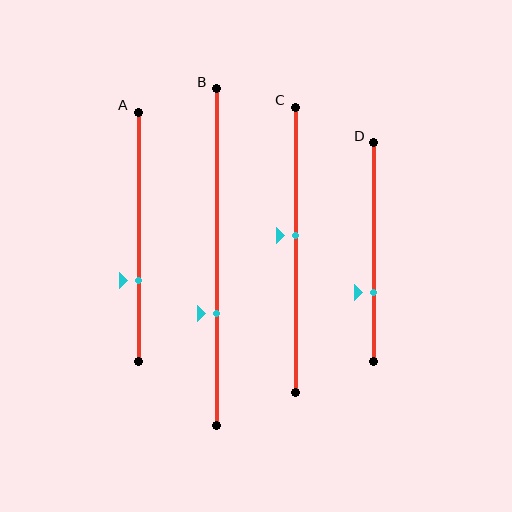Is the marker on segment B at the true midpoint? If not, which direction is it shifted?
No, the marker on segment B is shifted downward by about 17% of the segment length.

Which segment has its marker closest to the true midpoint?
Segment C has its marker closest to the true midpoint.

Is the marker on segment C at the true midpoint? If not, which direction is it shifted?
No, the marker on segment C is shifted upward by about 5% of the segment length.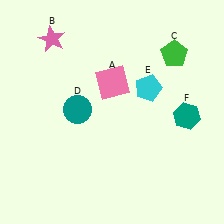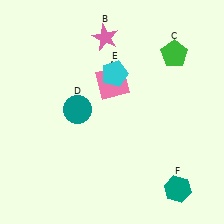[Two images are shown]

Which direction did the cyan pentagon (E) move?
The cyan pentagon (E) moved left.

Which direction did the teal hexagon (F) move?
The teal hexagon (F) moved down.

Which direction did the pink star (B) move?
The pink star (B) moved right.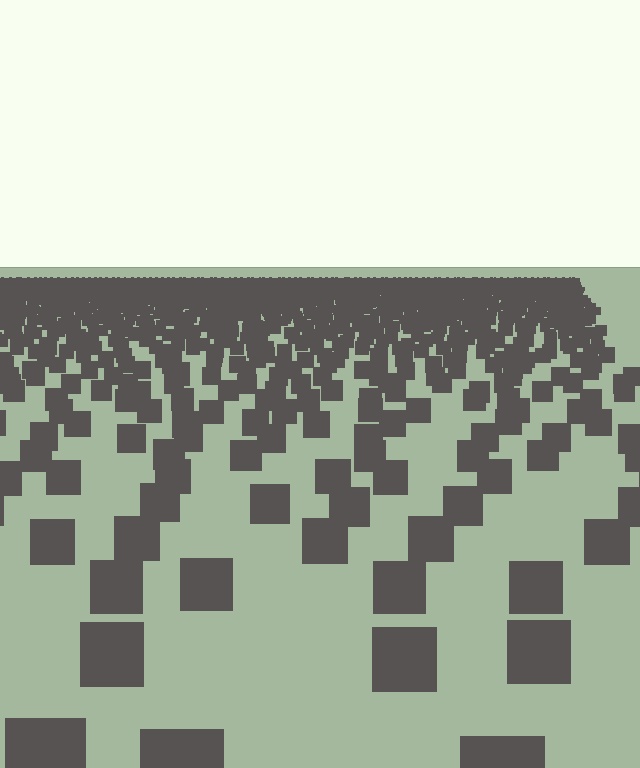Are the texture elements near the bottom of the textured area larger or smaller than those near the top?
Larger. Near the bottom, elements are closer to the viewer and appear at a bigger on-screen size.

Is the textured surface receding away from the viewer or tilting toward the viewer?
The surface is receding away from the viewer. Texture elements get smaller and denser toward the top.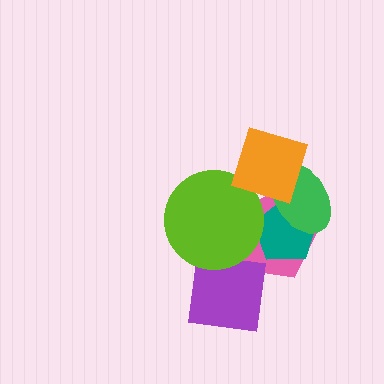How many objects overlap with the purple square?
2 objects overlap with the purple square.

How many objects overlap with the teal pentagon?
4 objects overlap with the teal pentagon.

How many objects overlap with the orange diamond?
4 objects overlap with the orange diamond.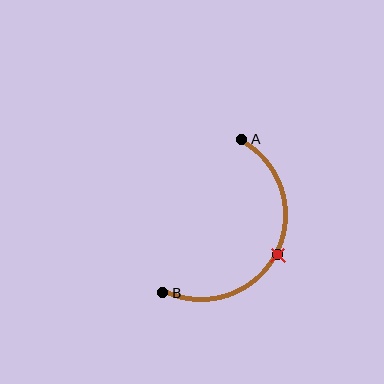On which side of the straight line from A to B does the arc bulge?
The arc bulges to the right of the straight line connecting A and B.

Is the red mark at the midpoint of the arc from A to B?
Yes. The red mark lies on the arc at equal arc-length from both A and B — it is the arc midpoint.